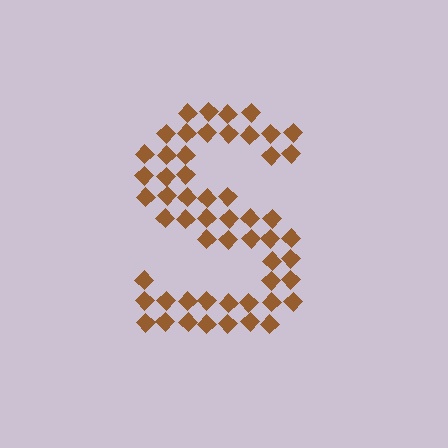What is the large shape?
The large shape is the letter S.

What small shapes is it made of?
It is made of small diamonds.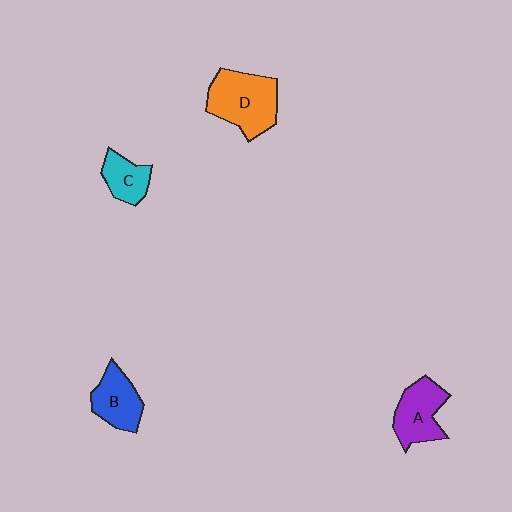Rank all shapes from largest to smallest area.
From largest to smallest: D (orange), A (purple), B (blue), C (cyan).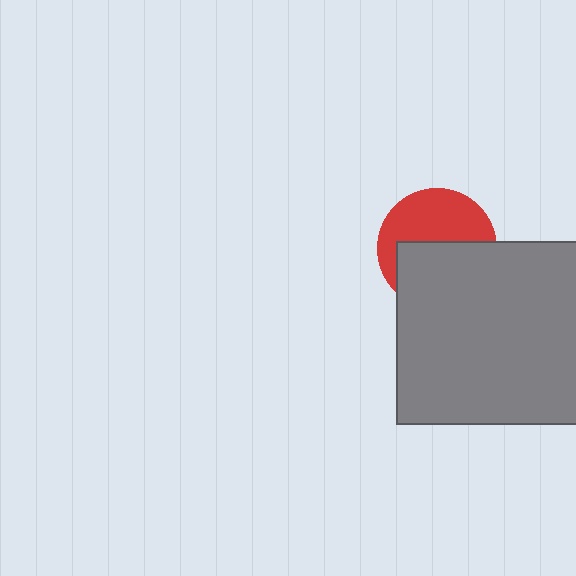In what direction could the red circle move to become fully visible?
The red circle could move up. That would shift it out from behind the gray square entirely.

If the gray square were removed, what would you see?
You would see the complete red circle.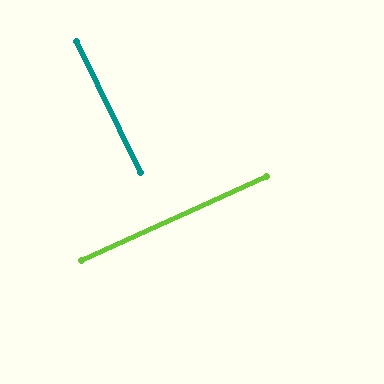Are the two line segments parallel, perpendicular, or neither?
Perpendicular — they meet at approximately 89°.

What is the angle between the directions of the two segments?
Approximately 89 degrees.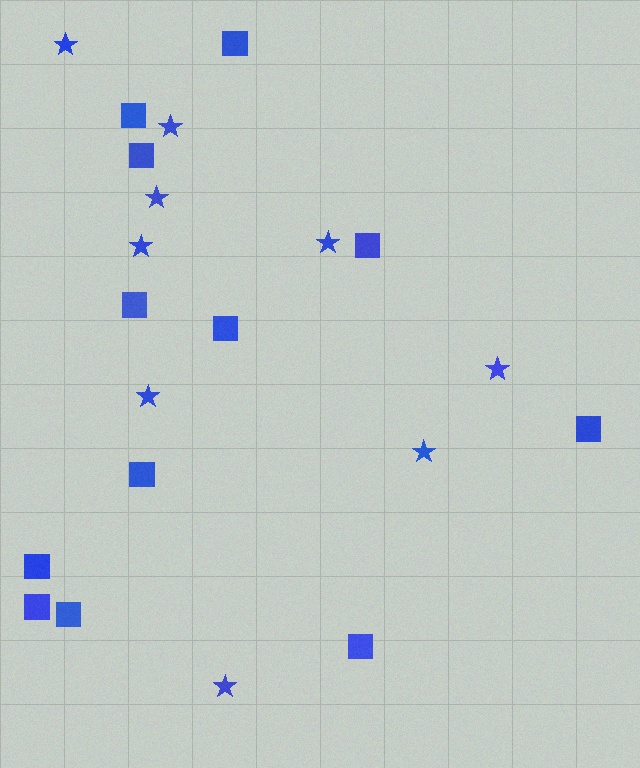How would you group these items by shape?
There are 2 groups: one group of squares (12) and one group of stars (9).